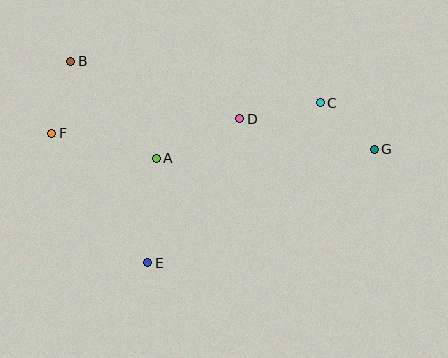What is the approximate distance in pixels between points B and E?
The distance between B and E is approximately 216 pixels.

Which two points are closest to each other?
Points C and G are closest to each other.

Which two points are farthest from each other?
Points F and G are farthest from each other.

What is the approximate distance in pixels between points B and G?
The distance between B and G is approximately 316 pixels.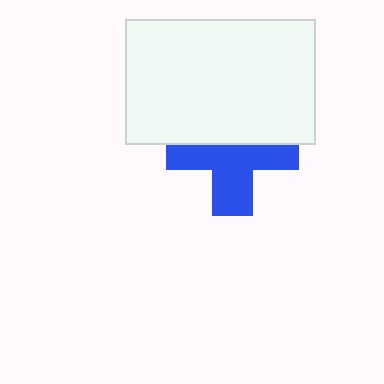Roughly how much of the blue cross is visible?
About half of it is visible (roughly 56%).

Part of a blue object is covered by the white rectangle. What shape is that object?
It is a cross.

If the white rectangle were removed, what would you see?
You would see the complete blue cross.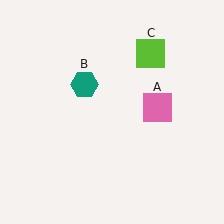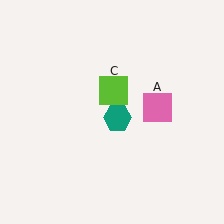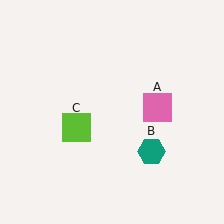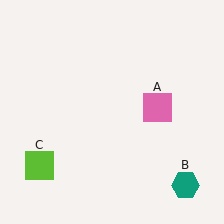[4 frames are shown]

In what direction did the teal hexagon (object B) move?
The teal hexagon (object B) moved down and to the right.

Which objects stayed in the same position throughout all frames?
Pink square (object A) remained stationary.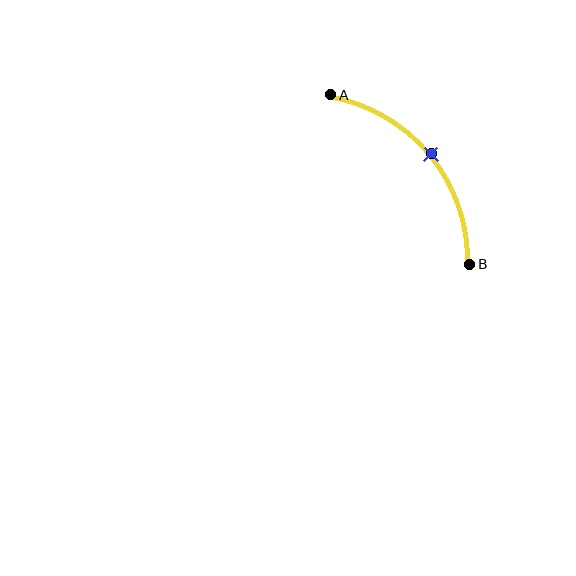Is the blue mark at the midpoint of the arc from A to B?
Yes. The blue mark lies on the arc at equal arc-length from both A and B — it is the arc midpoint.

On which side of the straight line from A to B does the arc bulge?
The arc bulges above and to the right of the straight line connecting A and B.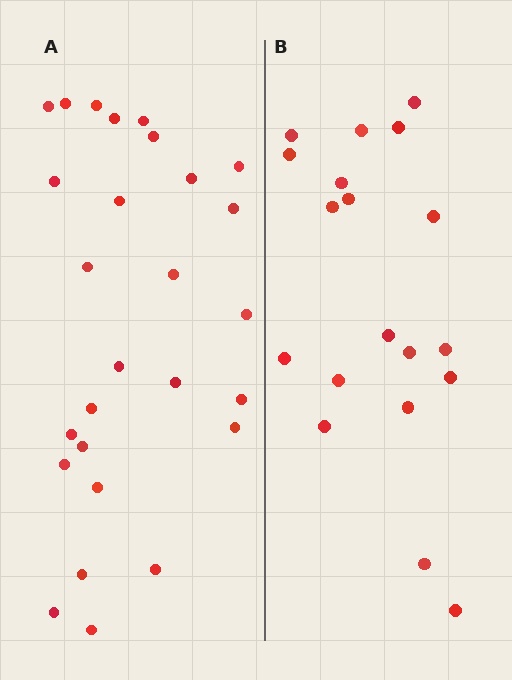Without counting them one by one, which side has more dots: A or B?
Region A (the left region) has more dots.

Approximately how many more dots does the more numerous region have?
Region A has roughly 8 or so more dots than region B.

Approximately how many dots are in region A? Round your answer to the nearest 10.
About 30 dots. (The exact count is 27, which rounds to 30.)